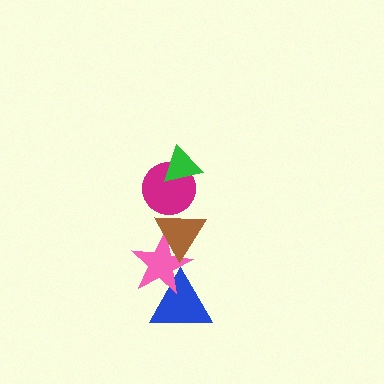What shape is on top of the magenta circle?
The green triangle is on top of the magenta circle.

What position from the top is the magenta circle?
The magenta circle is 2nd from the top.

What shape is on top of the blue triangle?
The pink star is on top of the blue triangle.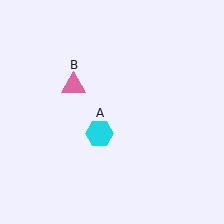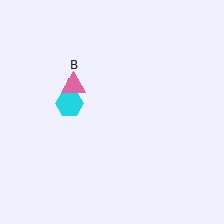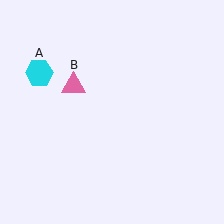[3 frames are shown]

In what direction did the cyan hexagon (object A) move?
The cyan hexagon (object A) moved up and to the left.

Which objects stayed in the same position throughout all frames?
Pink triangle (object B) remained stationary.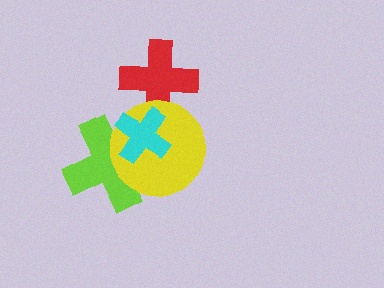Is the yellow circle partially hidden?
Yes, it is partially covered by another shape.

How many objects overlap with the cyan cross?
3 objects overlap with the cyan cross.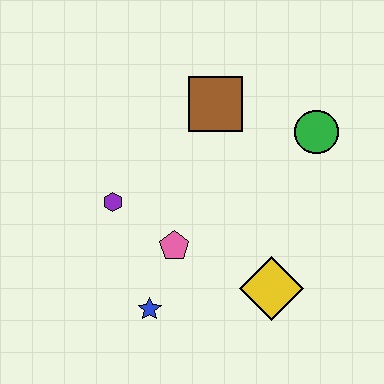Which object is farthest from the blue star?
The green circle is farthest from the blue star.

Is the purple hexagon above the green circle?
No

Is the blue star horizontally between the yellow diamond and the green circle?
No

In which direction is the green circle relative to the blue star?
The green circle is above the blue star.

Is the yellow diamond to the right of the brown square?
Yes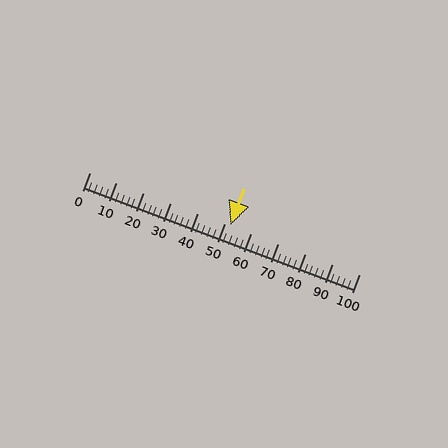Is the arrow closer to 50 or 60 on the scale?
The arrow is closer to 50.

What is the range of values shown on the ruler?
The ruler shows values from 0 to 100.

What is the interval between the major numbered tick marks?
The major tick marks are spaced 10 units apart.